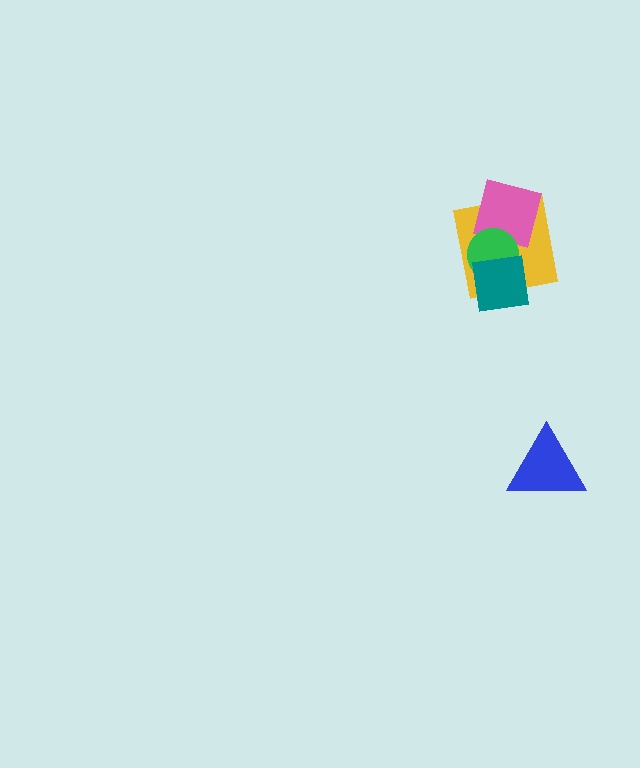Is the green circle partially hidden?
Yes, it is partially covered by another shape.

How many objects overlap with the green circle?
3 objects overlap with the green circle.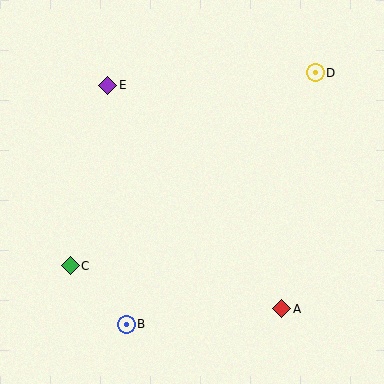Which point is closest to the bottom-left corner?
Point C is closest to the bottom-left corner.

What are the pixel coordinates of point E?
Point E is at (108, 85).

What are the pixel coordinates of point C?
Point C is at (70, 266).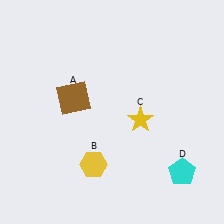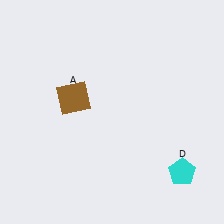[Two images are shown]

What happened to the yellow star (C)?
The yellow star (C) was removed in Image 2. It was in the bottom-right area of Image 1.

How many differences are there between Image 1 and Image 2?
There are 2 differences between the two images.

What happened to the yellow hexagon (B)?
The yellow hexagon (B) was removed in Image 2. It was in the bottom-left area of Image 1.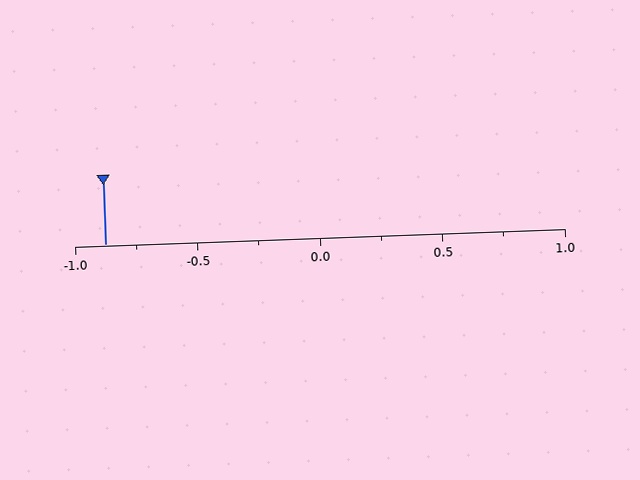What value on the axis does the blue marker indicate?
The marker indicates approximately -0.88.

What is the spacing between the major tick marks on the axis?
The major ticks are spaced 0.5 apart.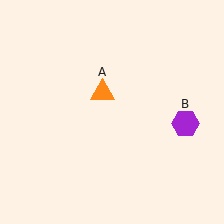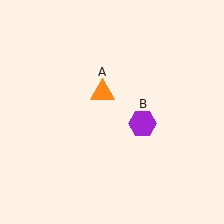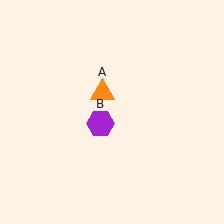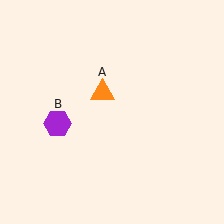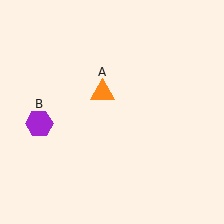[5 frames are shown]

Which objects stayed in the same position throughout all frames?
Orange triangle (object A) remained stationary.